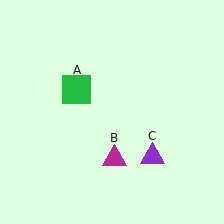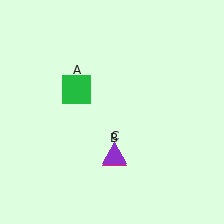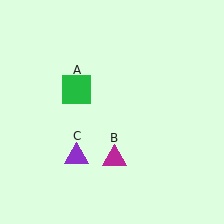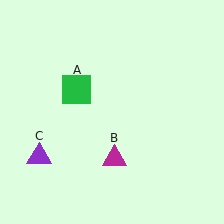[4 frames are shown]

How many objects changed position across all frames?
1 object changed position: purple triangle (object C).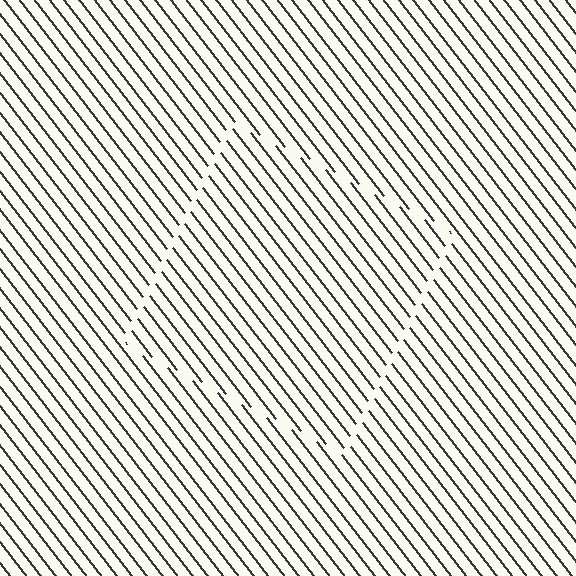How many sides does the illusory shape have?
4 sides — the line-ends trace a square.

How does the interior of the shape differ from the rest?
The interior of the shape contains the same grating, shifted by half a period — the contour is defined by the phase discontinuity where line-ends from the inner and outer gratings abut.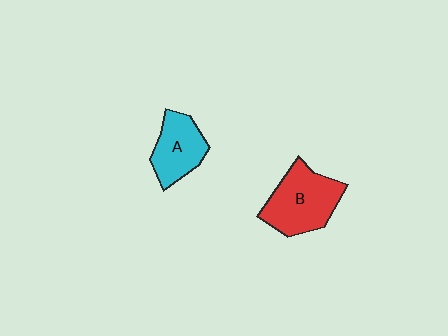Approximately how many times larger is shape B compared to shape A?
Approximately 1.4 times.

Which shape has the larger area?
Shape B (red).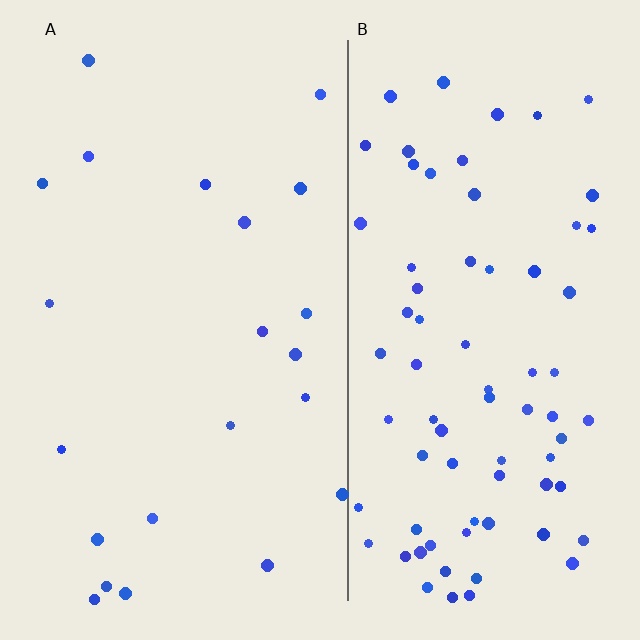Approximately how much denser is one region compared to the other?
Approximately 3.5× — region B over region A.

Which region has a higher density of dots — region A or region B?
B (the right).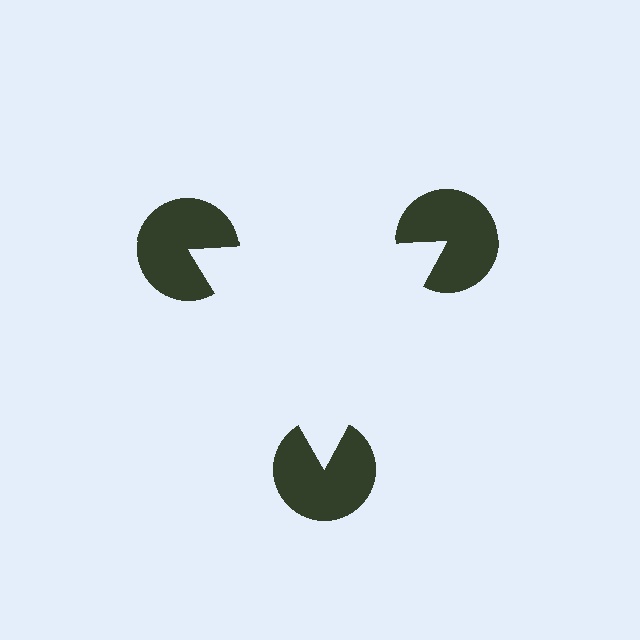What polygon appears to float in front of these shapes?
An illusory triangle — its edges are inferred from the aligned wedge cuts in the pac-man discs, not physically drawn.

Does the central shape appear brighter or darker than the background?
It typically appears slightly brighter than the background, even though no actual brightness change is drawn.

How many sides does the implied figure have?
3 sides.